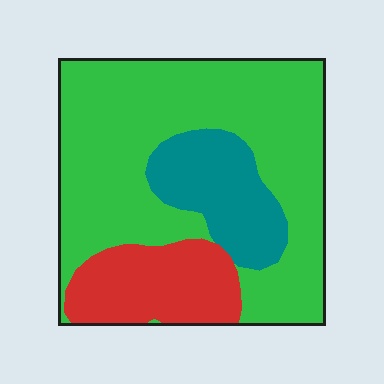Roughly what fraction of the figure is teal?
Teal covers about 15% of the figure.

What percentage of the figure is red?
Red covers around 20% of the figure.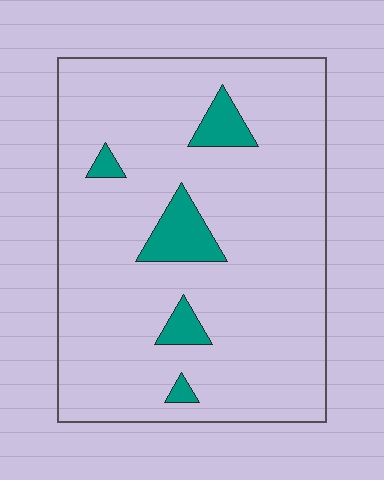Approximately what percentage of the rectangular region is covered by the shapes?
Approximately 10%.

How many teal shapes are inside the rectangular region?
5.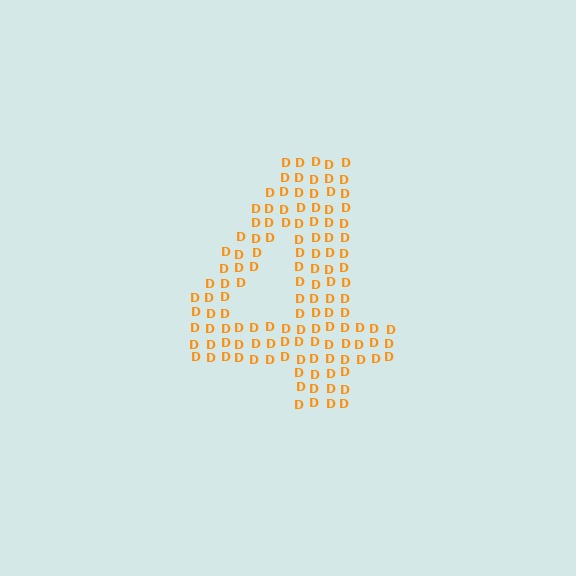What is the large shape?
The large shape is the digit 4.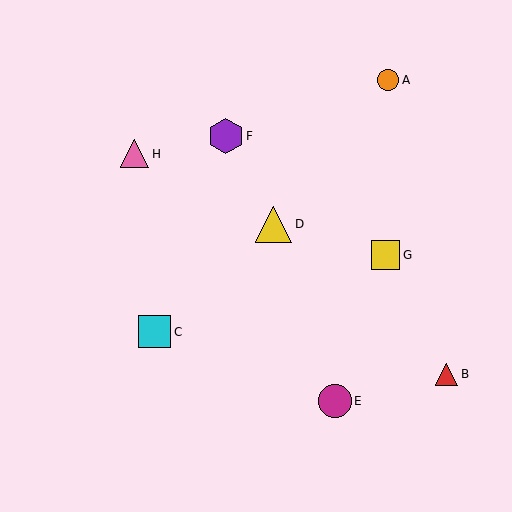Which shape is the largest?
The yellow triangle (labeled D) is the largest.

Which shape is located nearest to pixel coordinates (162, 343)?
The cyan square (labeled C) at (155, 332) is nearest to that location.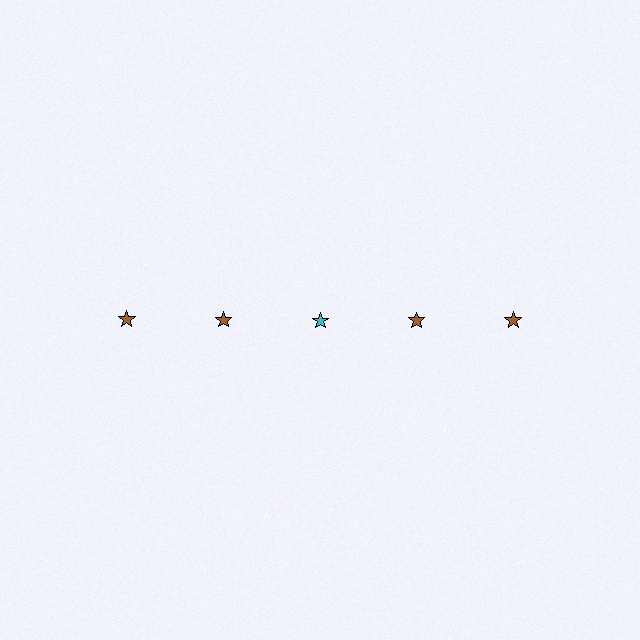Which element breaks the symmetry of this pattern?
The cyan star in the top row, center column breaks the symmetry. All other shapes are brown stars.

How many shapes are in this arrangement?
There are 5 shapes arranged in a grid pattern.